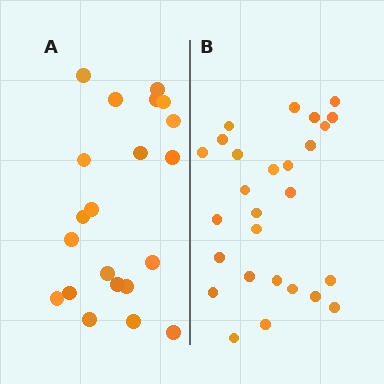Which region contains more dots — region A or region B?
Region B (the right region) has more dots.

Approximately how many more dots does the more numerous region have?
Region B has about 6 more dots than region A.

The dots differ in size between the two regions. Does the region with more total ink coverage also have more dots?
No. Region A has more total ink coverage because its dots are larger, but region B actually contains more individual dots. Total area can be misleading — the number of items is what matters here.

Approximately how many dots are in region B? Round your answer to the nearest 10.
About 30 dots. (The exact count is 27, which rounds to 30.)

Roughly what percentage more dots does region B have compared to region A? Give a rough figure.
About 30% more.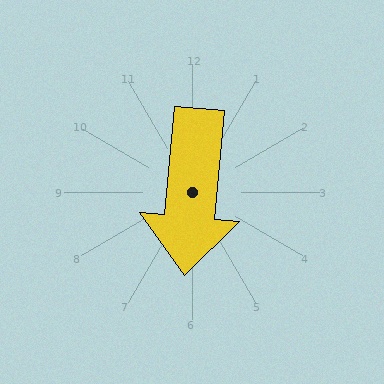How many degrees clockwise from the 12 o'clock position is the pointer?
Approximately 185 degrees.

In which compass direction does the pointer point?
South.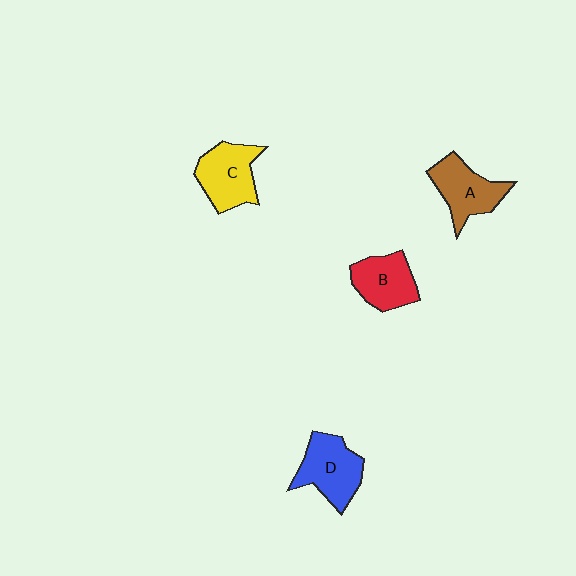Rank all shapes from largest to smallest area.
From largest to smallest: D (blue), C (yellow), A (brown), B (red).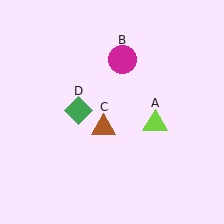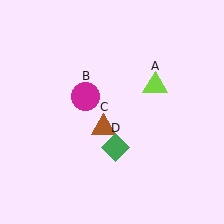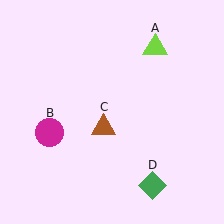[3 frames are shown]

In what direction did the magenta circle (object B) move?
The magenta circle (object B) moved down and to the left.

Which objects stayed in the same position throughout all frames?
Brown triangle (object C) remained stationary.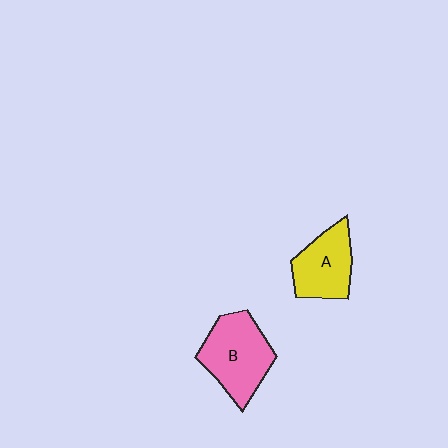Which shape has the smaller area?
Shape A (yellow).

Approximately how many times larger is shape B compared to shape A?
Approximately 1.3 times.